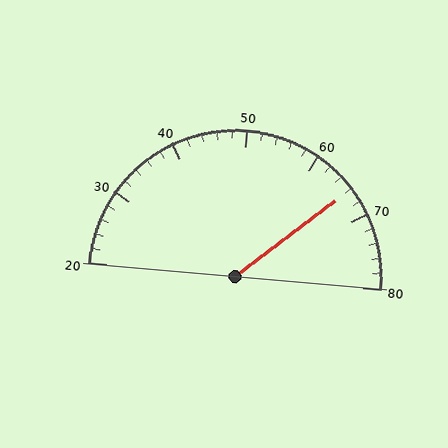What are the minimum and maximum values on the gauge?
The gauge ranges from 20 to 80.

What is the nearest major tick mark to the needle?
The nearest major tick mark is 70.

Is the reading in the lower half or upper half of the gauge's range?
The reading is in the upper half of the range (20 to 80).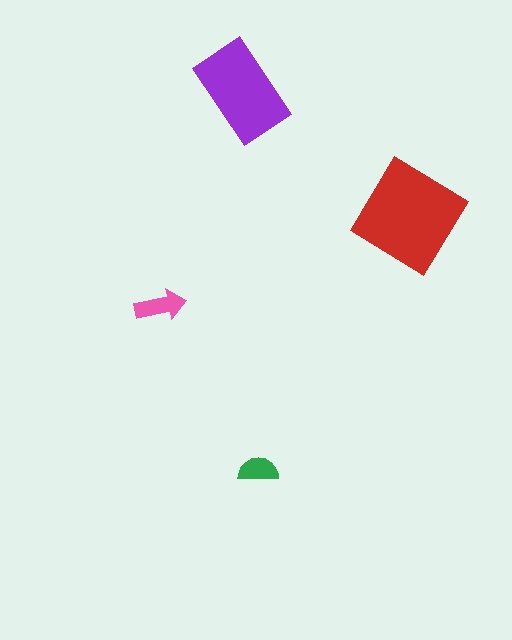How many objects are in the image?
There are 4 objects in the image.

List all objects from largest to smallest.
The red diamond, the purple rectangle, the pink arrow, the green semicircle.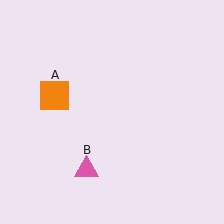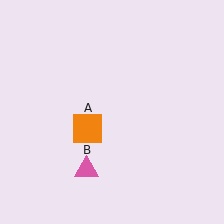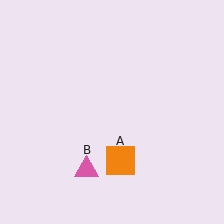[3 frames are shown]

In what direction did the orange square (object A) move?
The orange square (object A) moved down and to the right.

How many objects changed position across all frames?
1 object changed position: orange square (object A).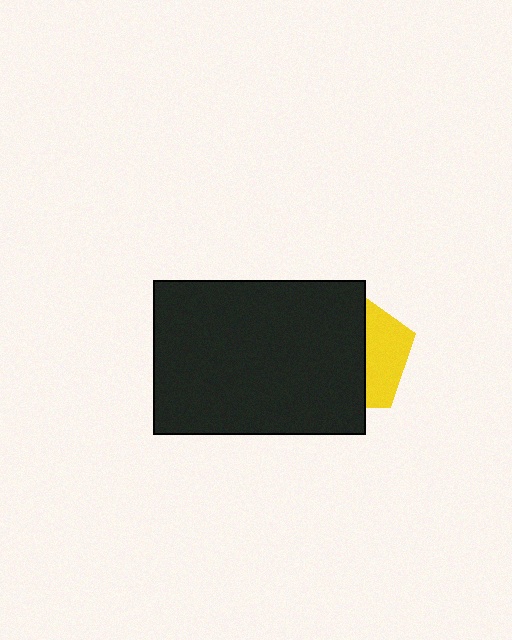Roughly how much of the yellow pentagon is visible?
A small part of it is visible (roughly 35%).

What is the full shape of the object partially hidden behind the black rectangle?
The partially hidden object is a yellow pentagon.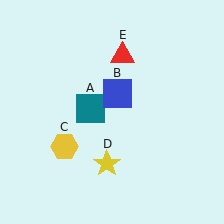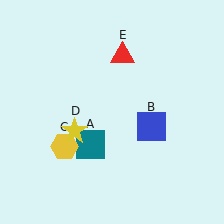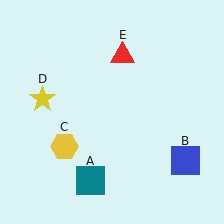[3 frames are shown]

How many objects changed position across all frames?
3 objects changed position: teal square (object A), blue square (object B), yellow star (object D).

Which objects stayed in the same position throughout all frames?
Yellow hexagon (object C) and red triangle (object E) remained stationary.